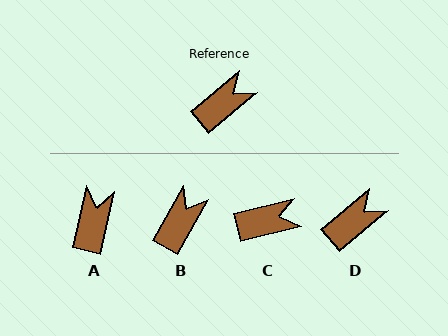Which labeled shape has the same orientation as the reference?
D.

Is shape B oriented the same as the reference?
No, it is off by about 20 degrees.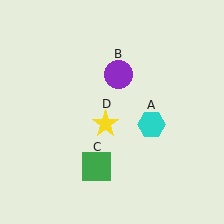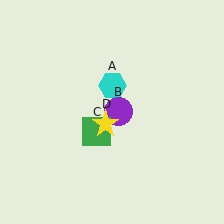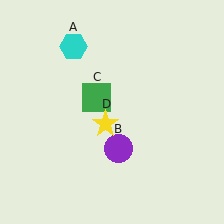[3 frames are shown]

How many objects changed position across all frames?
3 objects changed position: cyan hexagon (object A), purple circle (object B), green square (object C).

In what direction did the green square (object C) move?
The green square (object C) moved up.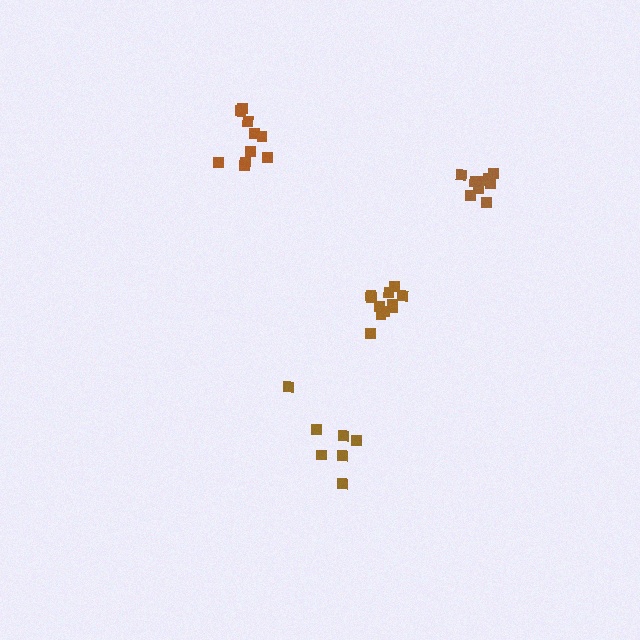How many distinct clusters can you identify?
There are 4 distinct clusters.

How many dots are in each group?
Group 1: 11 dots, Group 2: 9 dots, Group 3: 10 dots, Group 4: 7 dots (37 total).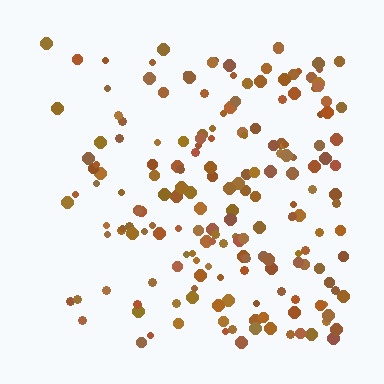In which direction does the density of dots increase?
From left to right, with the right side densest.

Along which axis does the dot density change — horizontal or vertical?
Horizontal.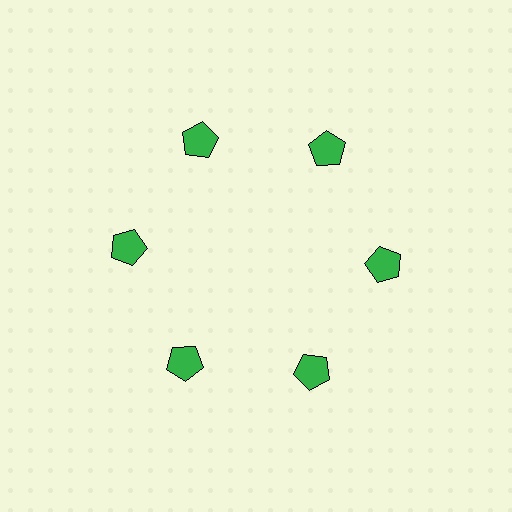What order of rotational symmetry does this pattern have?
This pattern has 6-fold rotational symmetry.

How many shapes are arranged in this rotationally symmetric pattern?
There are 6 shapes, arranged in 6 groups of 1.